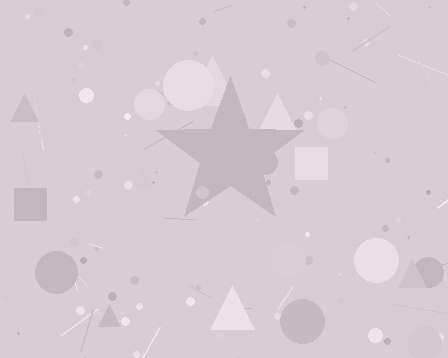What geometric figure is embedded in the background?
A star is embedded in the background.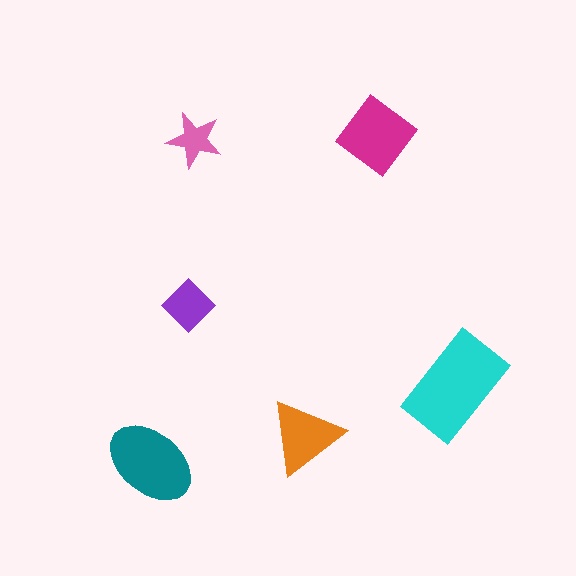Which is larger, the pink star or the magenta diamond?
The magenta diamond.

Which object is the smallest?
The pink star.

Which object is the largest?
The cyan rectangle.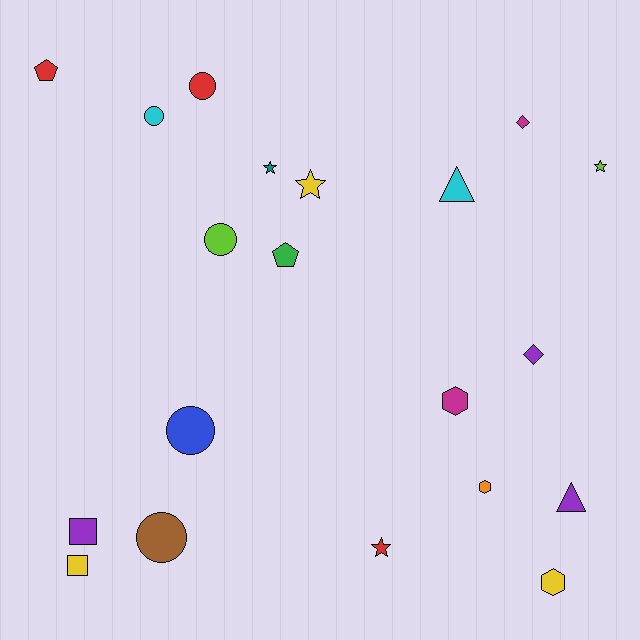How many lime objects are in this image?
There are 2 lime objects.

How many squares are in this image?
There are 2 squares.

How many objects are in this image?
There are 20 objects.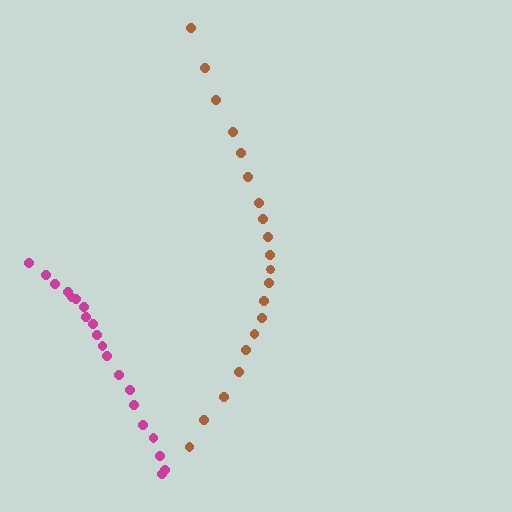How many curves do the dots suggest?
There are 2 distinct paths.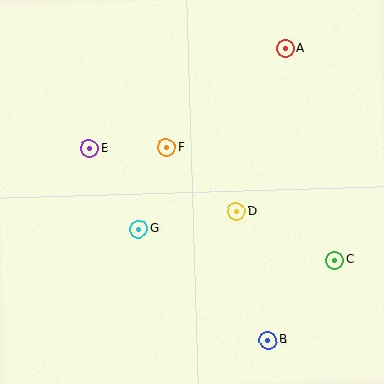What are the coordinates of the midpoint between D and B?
The midpoint between D and B is at (252, 276).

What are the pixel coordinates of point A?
Point A is at (285, 48).